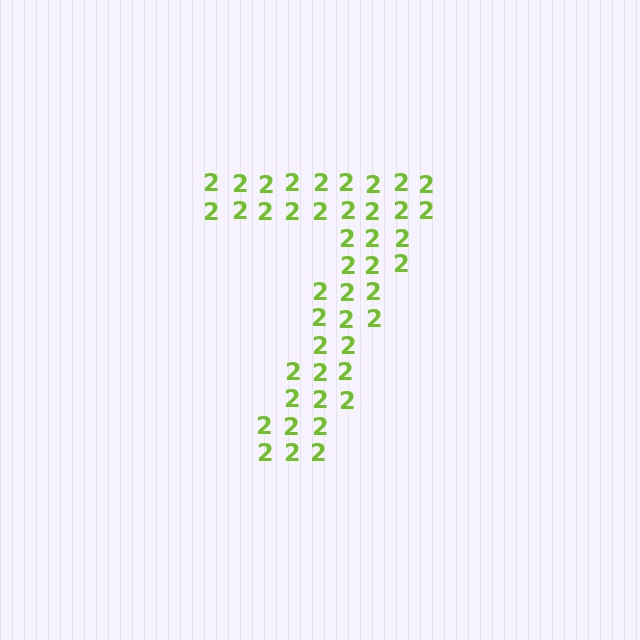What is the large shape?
The large shape is the digit 7.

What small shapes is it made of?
It is made of small digit 2's.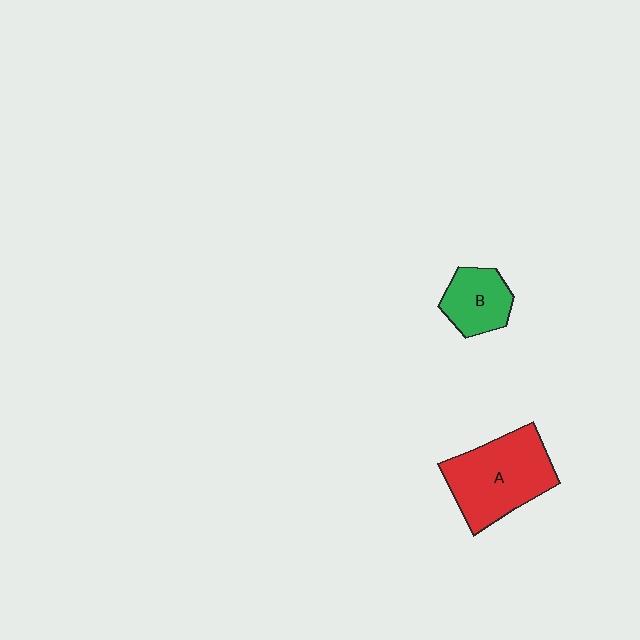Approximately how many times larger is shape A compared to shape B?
Approximately 2.0 times.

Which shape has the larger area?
Shape A (red).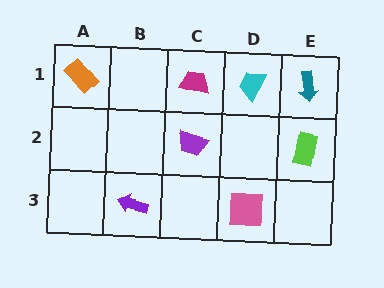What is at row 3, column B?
A purple arrow.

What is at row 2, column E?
A lime rectangle.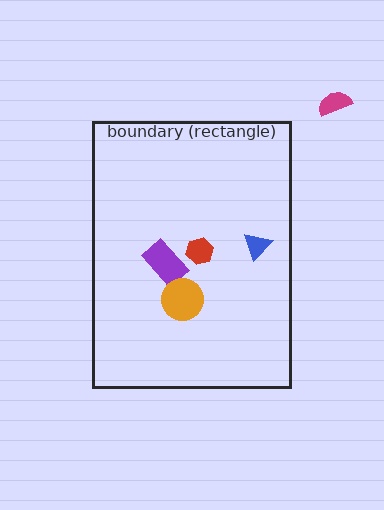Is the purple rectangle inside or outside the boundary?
Inside.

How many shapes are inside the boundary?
4 inside, 1 outside.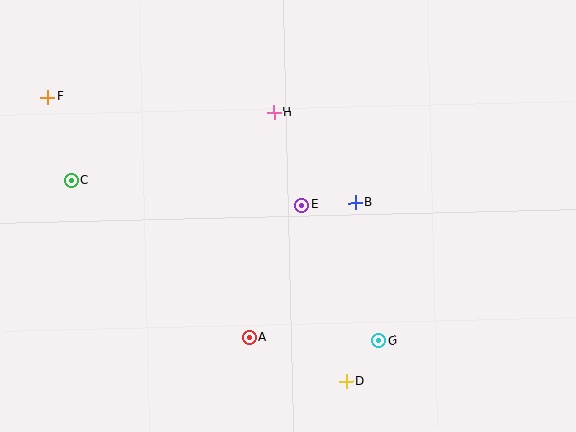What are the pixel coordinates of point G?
Point G is at (379, 341).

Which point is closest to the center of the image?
Point E at (301, 205) is closest to the center.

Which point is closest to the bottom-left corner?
Point C is closest to the bottom-left corner.